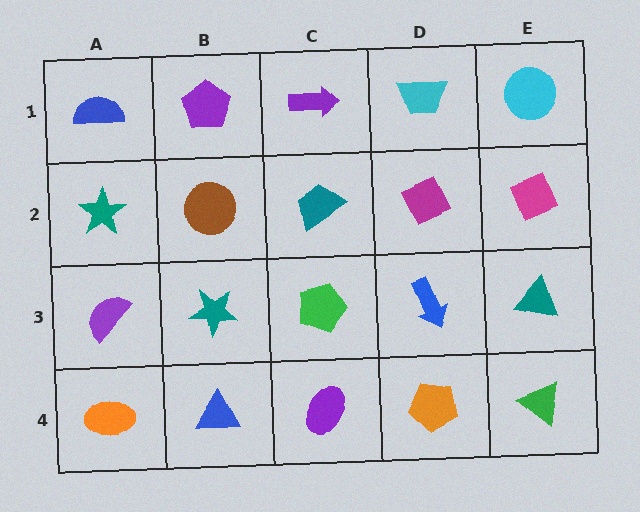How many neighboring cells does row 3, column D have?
4.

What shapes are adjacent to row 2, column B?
A purple pentagon (row 1, column B), a teal star (row 3, column B), a teal star (row 2, column A), a teal trapezoid (row 2, column C).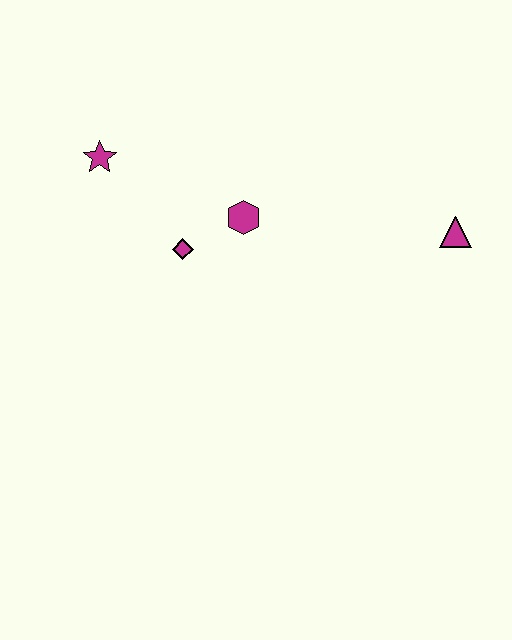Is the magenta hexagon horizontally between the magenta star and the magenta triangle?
Yes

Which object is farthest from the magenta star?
The magenta triangle is farthest from the magenta star.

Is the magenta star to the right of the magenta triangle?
No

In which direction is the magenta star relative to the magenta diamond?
The magenta star is above the magenta diamond.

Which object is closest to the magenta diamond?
The magenta hexagon is closest to the magenta diamond.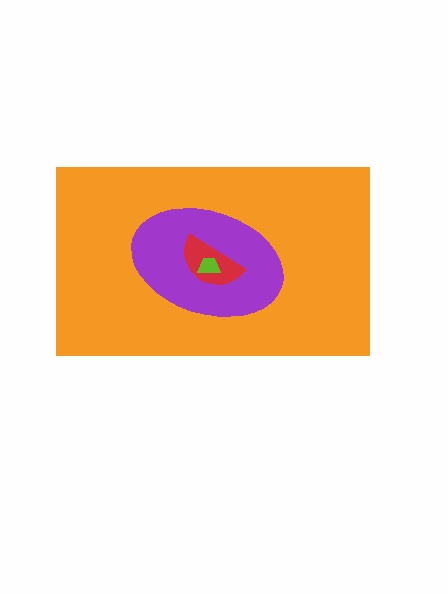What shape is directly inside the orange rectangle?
The purple ellipse.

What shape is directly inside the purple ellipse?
The red semicircle.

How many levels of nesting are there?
4.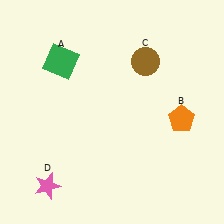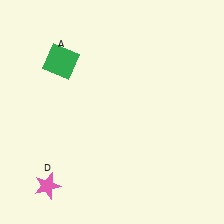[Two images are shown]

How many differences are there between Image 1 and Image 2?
There are 2 differences between the two images.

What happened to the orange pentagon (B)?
The orange pentagon (B) was removed in Image 2. It was in the bottom-right area of Image 1.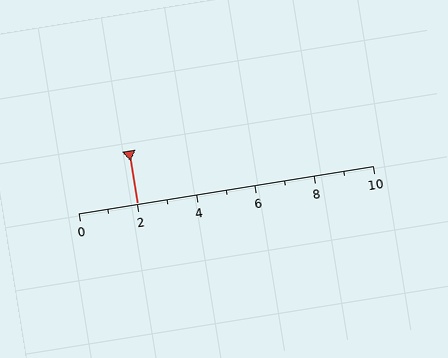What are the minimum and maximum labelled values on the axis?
The axis runs from 0 to 10.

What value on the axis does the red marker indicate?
The marker indicates approximately 2.